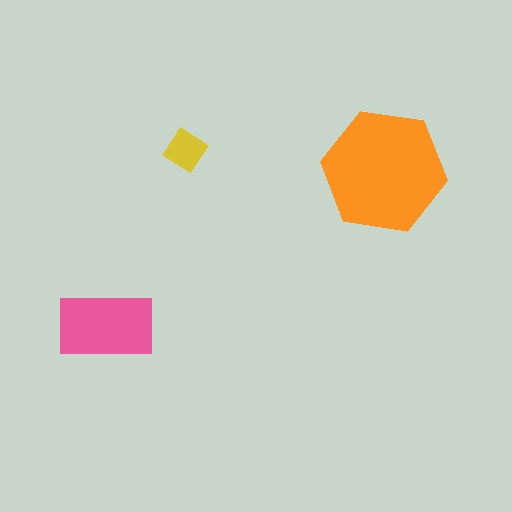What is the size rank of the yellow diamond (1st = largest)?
3rd.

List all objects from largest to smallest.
The orange hexagon, the pink rectangle, the yellow diamond.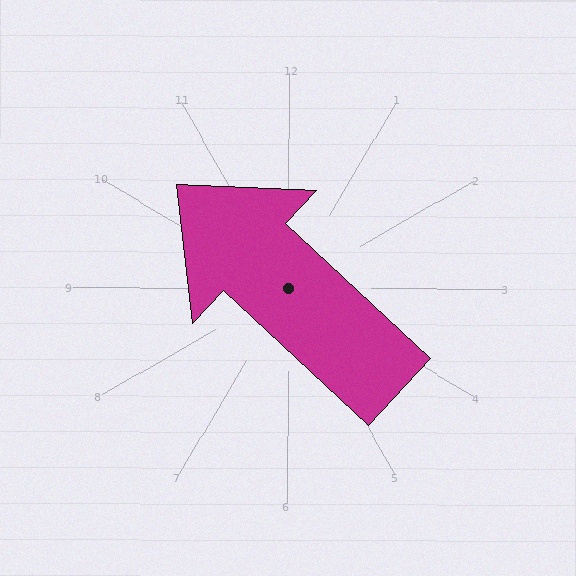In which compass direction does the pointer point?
Northwest.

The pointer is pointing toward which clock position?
Roughly 10 o'clock.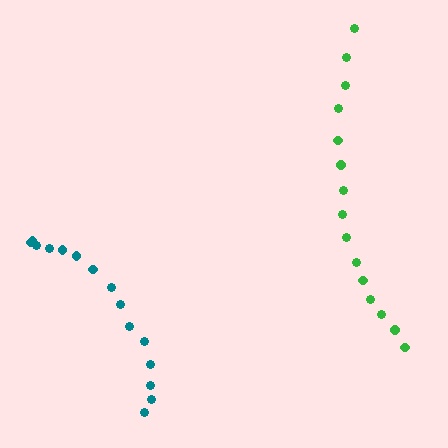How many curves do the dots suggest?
There are 2 distinct paths.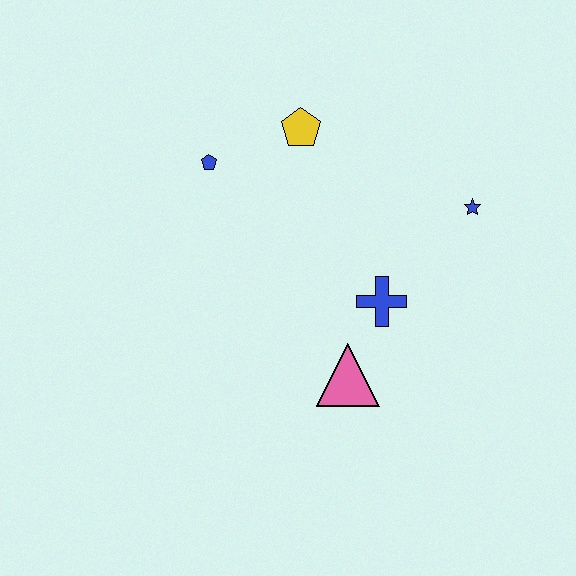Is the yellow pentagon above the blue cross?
Yes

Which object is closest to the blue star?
The blue cross is closest to the blue star.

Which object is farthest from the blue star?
The blue pentagon is farthest from the blue star.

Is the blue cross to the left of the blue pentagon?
No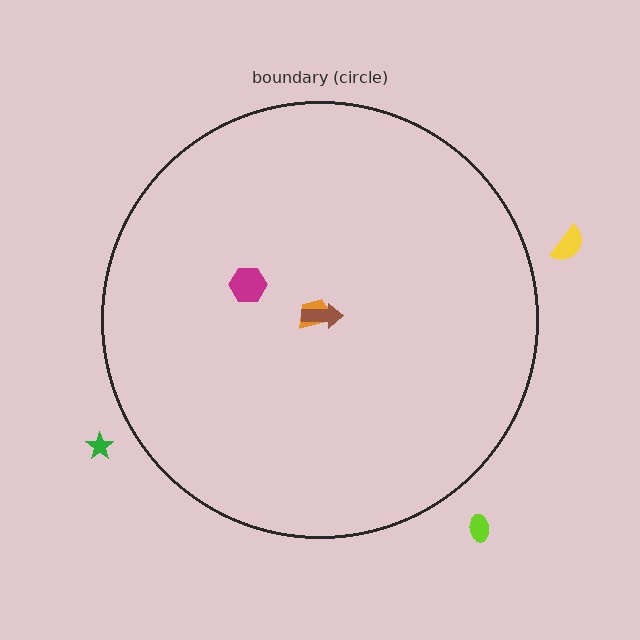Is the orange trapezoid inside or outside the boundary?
Inside.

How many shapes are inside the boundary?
3 inside, 3 outside.